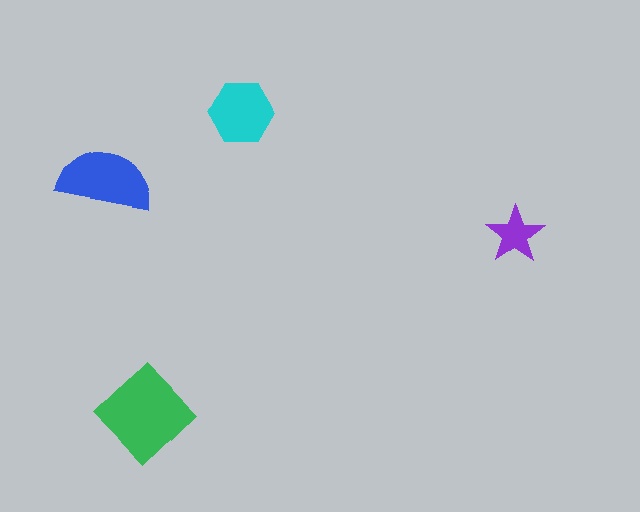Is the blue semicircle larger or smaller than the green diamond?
Smaller.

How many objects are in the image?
There are 4 objects in the image.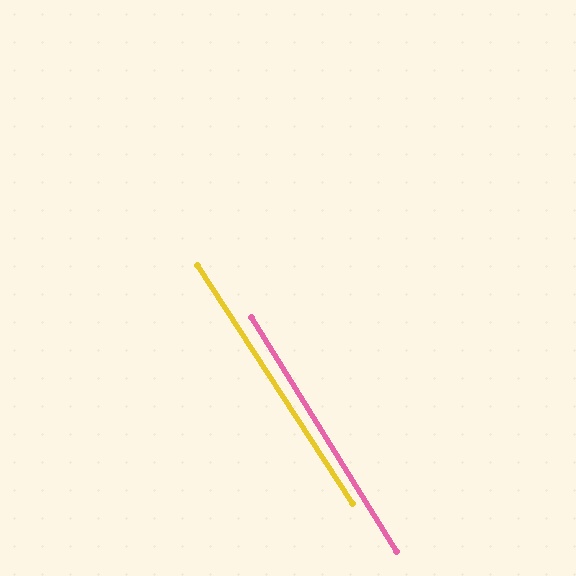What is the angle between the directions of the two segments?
Approximately 1 degree.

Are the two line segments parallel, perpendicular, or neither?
Parallel — their directions differ by only 1.1°.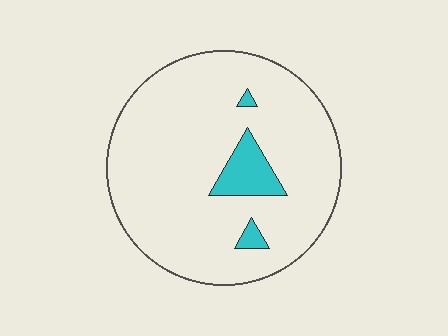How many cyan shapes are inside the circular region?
3.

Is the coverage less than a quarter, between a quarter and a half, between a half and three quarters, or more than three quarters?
Less than a quarter.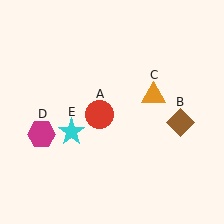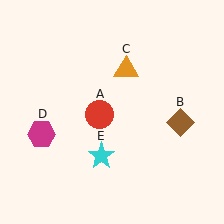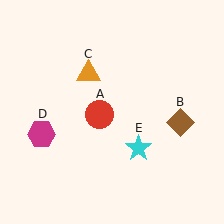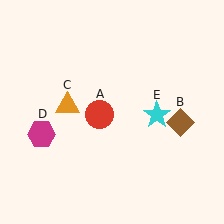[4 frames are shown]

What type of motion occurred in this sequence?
The orange triangle (object C), cyan star (object E) rotated counterclockwise around the center of the scene.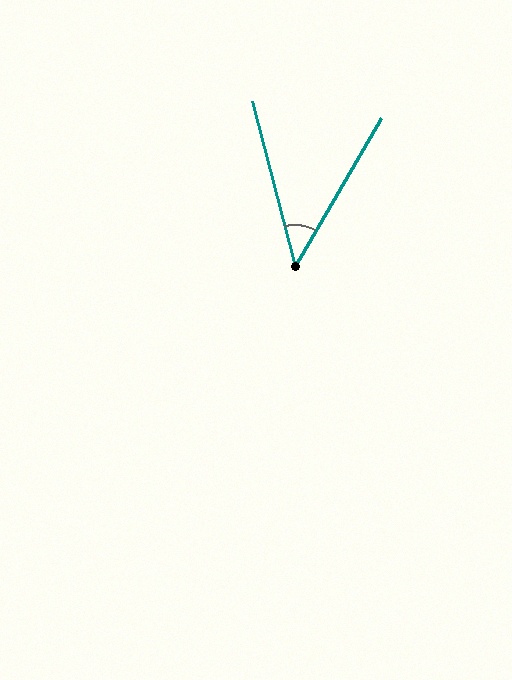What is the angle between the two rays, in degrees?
Approximately 45 degrees.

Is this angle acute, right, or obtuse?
It is acute.